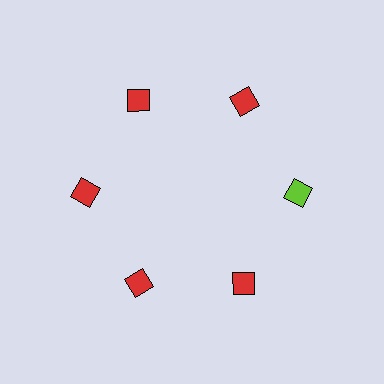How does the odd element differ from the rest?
It has a different color: lime instead of red.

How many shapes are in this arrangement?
There are 6 shapes arranged in a ring pattern.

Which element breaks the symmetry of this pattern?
The lime diamond at roughly the 3 o'clock position breaks the symmetry. All other shapes are red diamonds.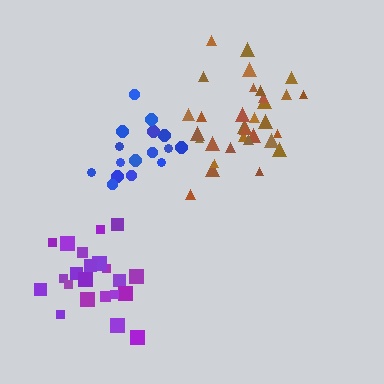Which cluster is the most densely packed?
Purple.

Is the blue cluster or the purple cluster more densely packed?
Purple.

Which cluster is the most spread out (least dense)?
Blue.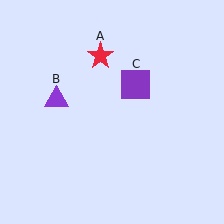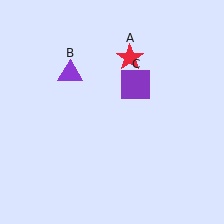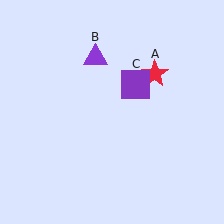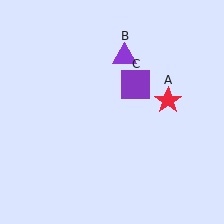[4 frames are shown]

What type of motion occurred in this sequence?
The red star (object A), purple triangle (object B) rotated clockwise around the center of the scene.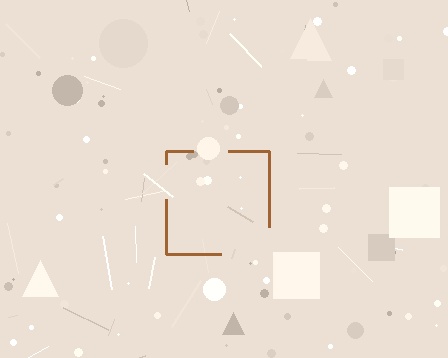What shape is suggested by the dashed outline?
The dashed outline suggests a square.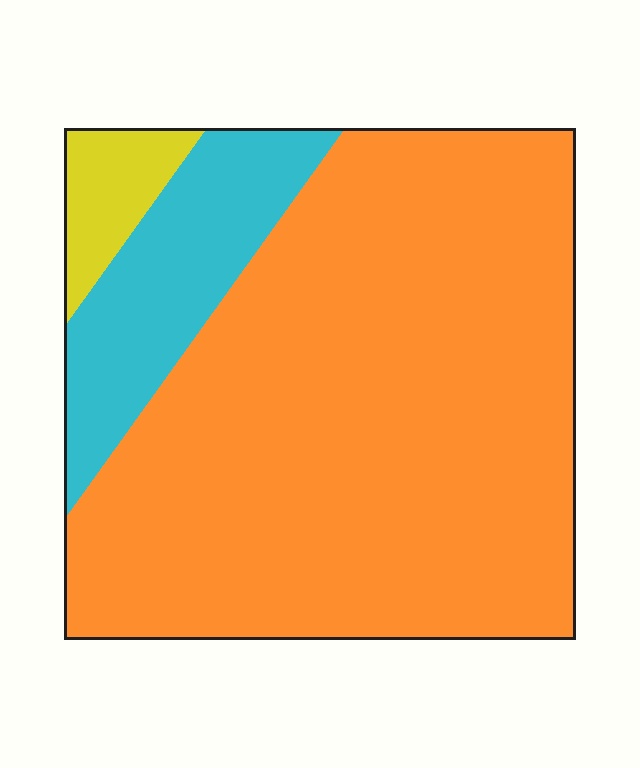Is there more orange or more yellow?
Orange.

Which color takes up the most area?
Orange, at roughly 80%.